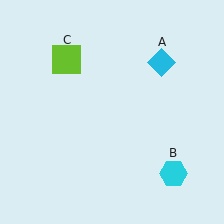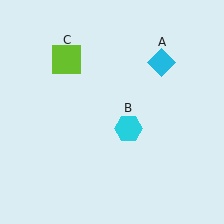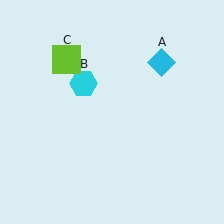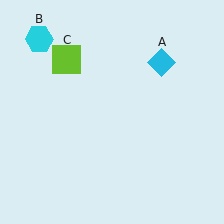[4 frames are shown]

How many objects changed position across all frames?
1 object changed position: cyan hexagon (object B).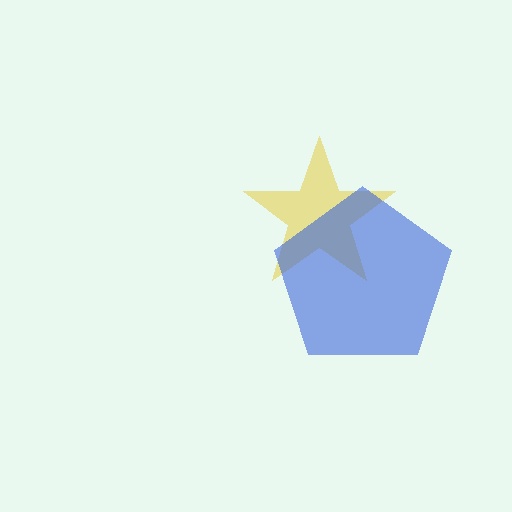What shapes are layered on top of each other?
The layered shapes are: a yellow star, a blue pentagon.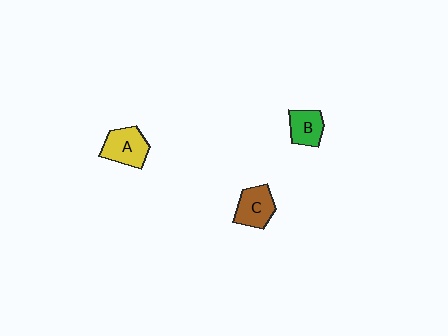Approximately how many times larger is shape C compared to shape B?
Approximately 1.2 times.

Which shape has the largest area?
Shape A (yellow).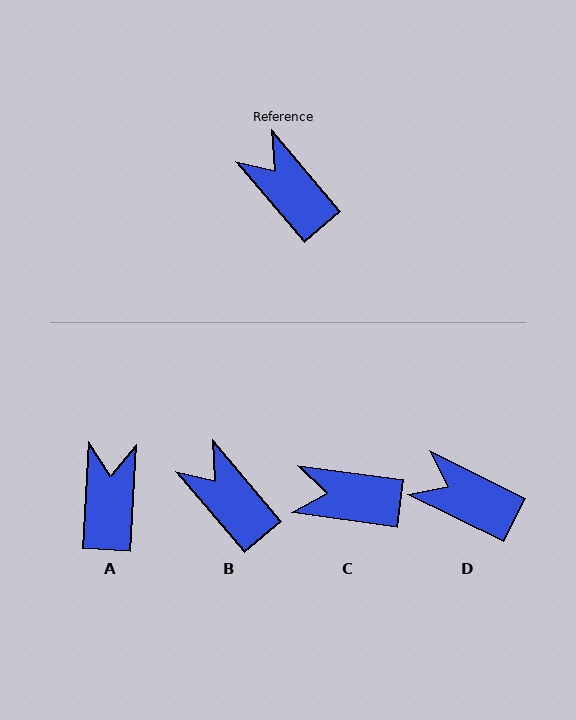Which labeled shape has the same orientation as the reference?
B.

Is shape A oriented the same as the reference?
No, it is off by about 43 degrees.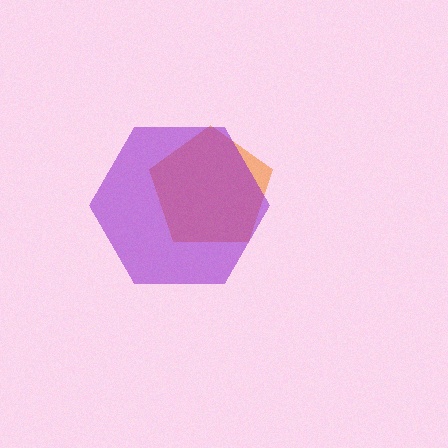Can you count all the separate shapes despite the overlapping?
Yes, there are 2 separate shapes.